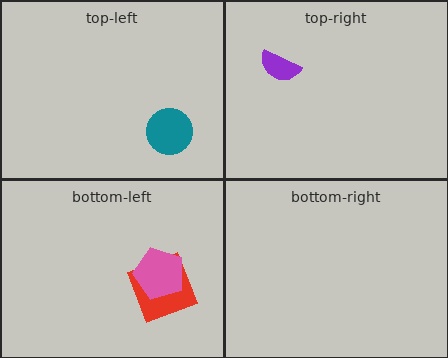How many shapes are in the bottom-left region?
2.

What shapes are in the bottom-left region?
The red square, the pink pentagon.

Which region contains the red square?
The bottom-left region.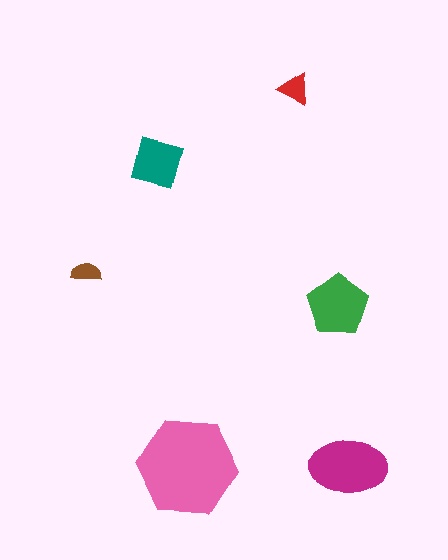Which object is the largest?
The pink hexagon.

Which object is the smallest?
The brown semicircle.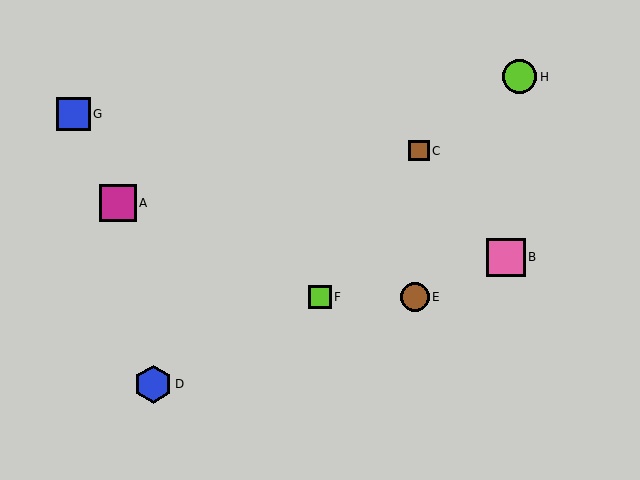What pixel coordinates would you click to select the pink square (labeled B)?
Click at (506, 257) to select the pink square B.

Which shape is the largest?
The pink square (labeled B) is the largest.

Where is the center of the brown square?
The center of the brown square is at (419, 151).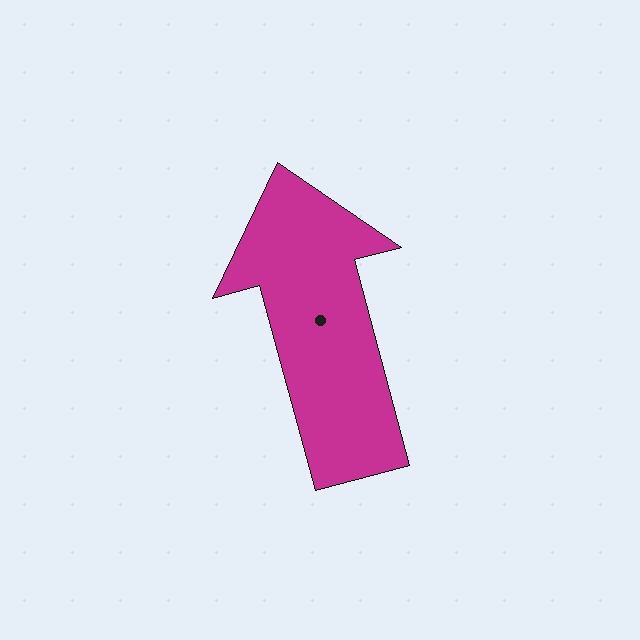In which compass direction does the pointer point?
North.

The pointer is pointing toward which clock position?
Roughly 11 o'clock.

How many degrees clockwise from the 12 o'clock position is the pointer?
Approximately 345 degrees.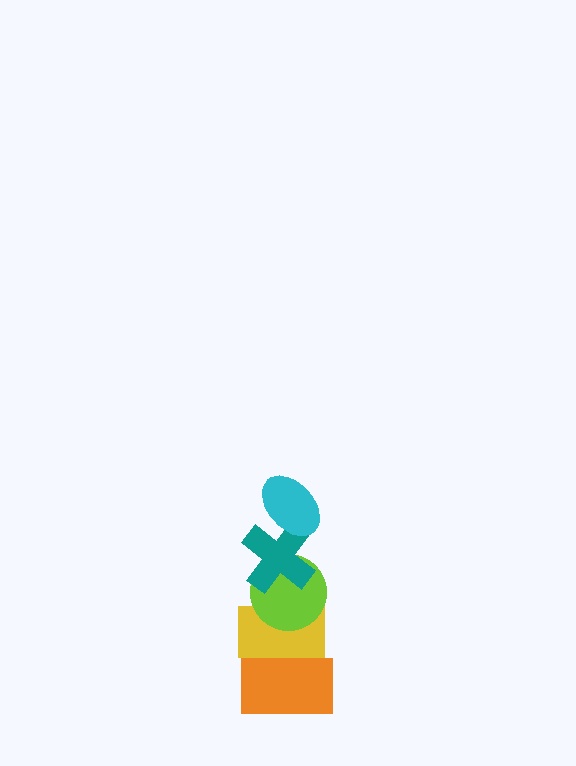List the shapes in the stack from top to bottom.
From top to bottom: the cyan ellipse, the teal cross, the lime circle, the yellow rectangle, the orange rectangle.